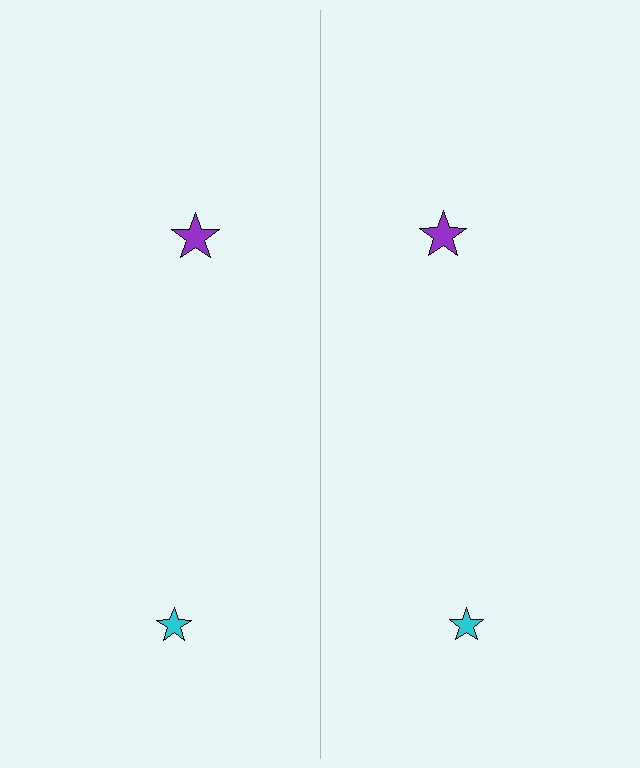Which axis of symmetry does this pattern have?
The pattern has a vertical axis of symmetry running through the center of the image.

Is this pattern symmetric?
Yes, this pattern has bilateral (reflection) symmetry.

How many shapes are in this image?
There are 4 shapes in this image.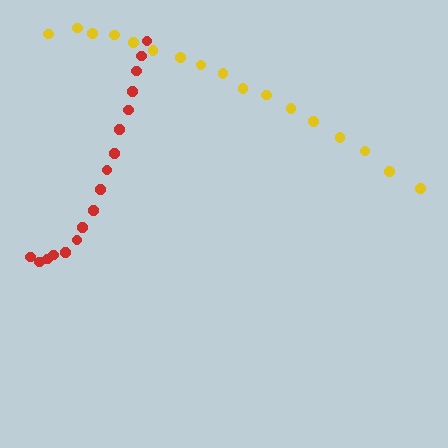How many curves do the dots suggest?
There are 2 distinct paths.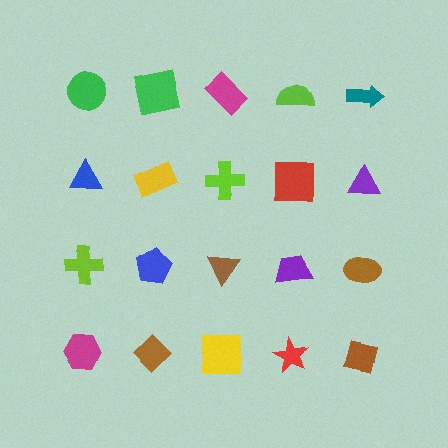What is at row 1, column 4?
A lime semicircle.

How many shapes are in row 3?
5 shapes.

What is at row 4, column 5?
A brown square.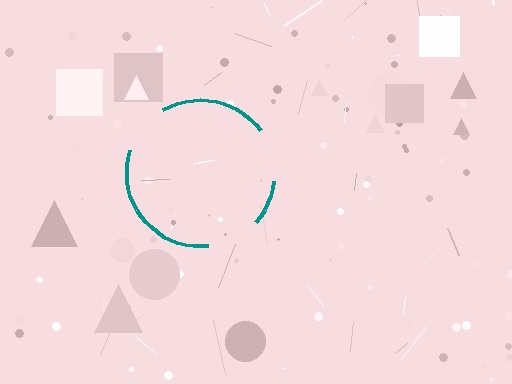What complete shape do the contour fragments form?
The contour fragments form a circle.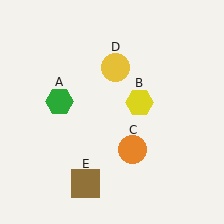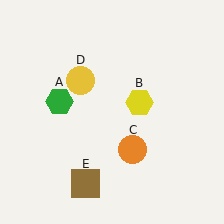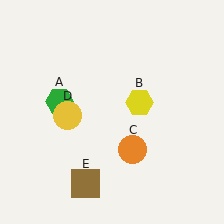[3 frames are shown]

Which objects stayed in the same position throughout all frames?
Green hexagon (object A) and yellow hexagon (object B) and orange circle (object C) and brown square (object E) remained stationary.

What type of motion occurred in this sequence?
The yellow circle (object D) rotated counterclockwise around the center of the scene.